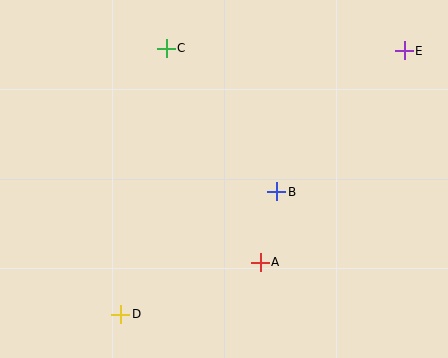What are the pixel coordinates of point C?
Point C is at (166, 48).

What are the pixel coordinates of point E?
Point E is at (404, 51).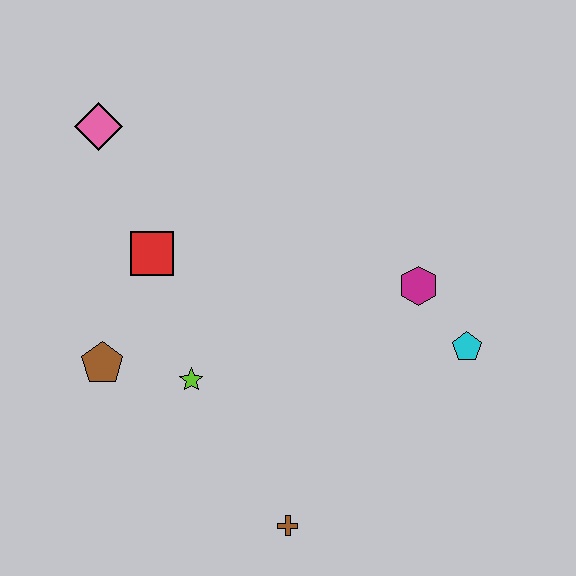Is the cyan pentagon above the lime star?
Yes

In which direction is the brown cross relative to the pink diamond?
The brown cross is below the pink diamond.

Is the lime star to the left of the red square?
No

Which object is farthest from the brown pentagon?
The cyan pentagon is farthest from the brown pentagon.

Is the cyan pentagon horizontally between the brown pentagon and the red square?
No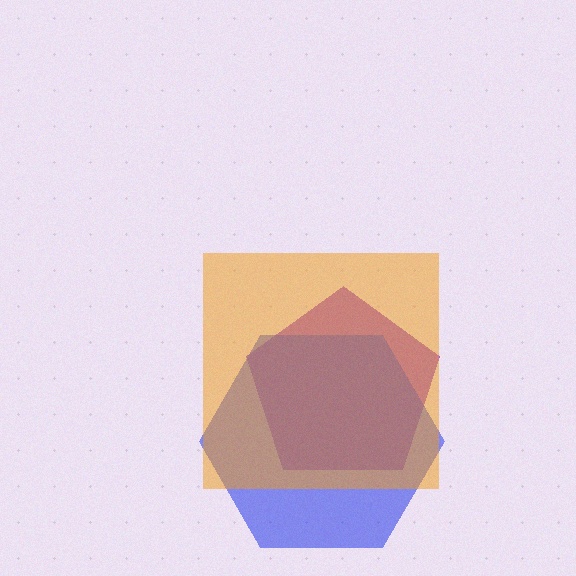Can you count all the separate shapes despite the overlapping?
Yes, there are 3 separate shapes.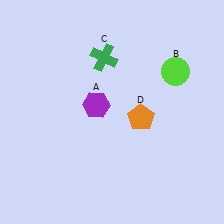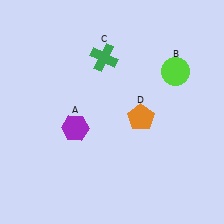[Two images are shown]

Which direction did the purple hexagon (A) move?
The purple hexagon (A) moved down.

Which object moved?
The purple hexagon (A) moved down.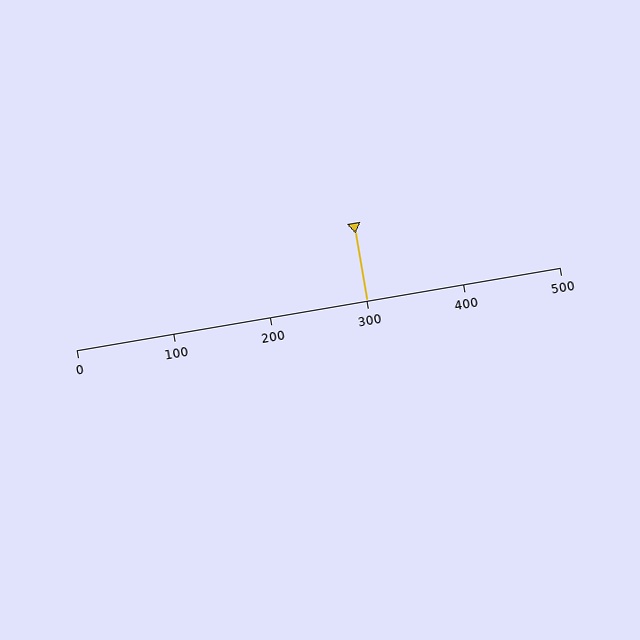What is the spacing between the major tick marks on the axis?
The major ticks are spaced 100 apart.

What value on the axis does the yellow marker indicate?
The marker indicates approximately 300.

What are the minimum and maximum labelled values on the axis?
The axis runs from 0 to 500.